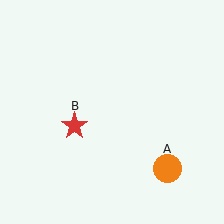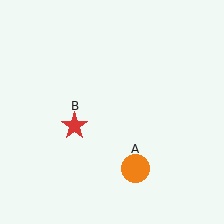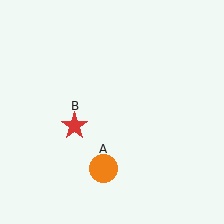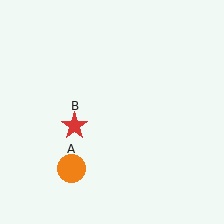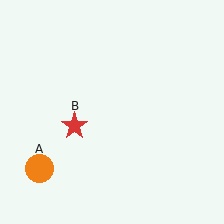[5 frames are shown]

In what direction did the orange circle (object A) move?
The orange circle (object A) moved left.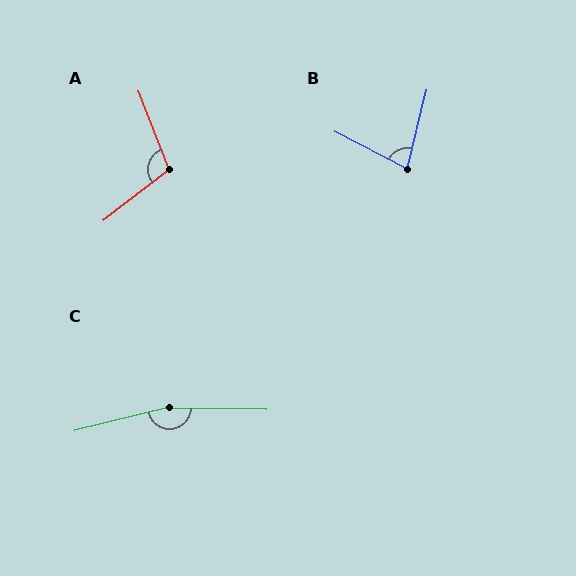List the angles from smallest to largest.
B (76°), A (107°), C (165°).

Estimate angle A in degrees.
Approximately 107 degrees.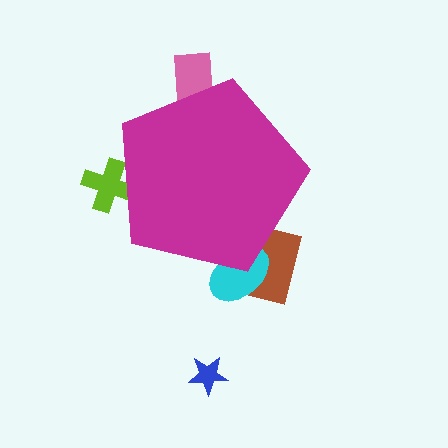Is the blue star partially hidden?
No, the blue star is fully visible.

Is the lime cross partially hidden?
Yes, the lime cross is partially hidden behind the magenta pentagon.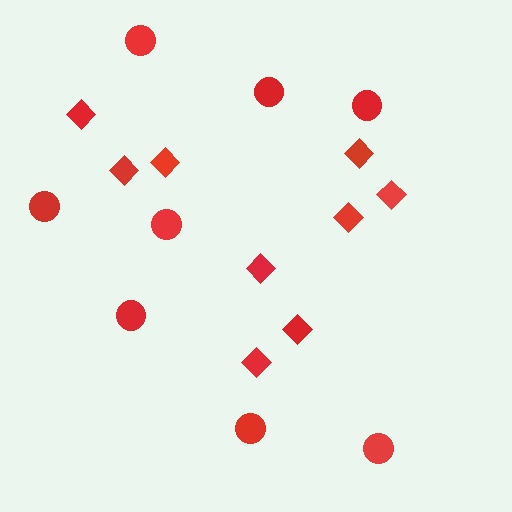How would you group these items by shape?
There are 2 groups: one group of diamonds (9) and one group of circles (8).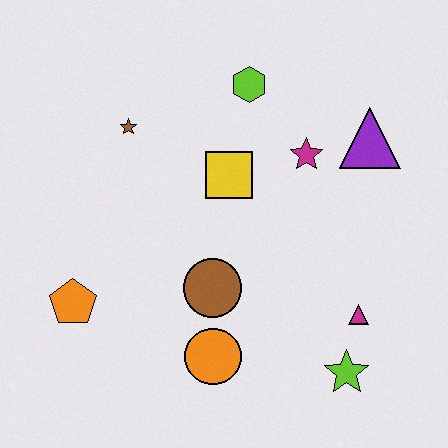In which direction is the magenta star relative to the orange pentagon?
The magenta star is to the right of the orange pentagon.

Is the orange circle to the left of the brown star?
No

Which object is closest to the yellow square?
The magenta star is closest to the yellow square.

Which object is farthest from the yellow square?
The lime star is farthest from the yellow square.